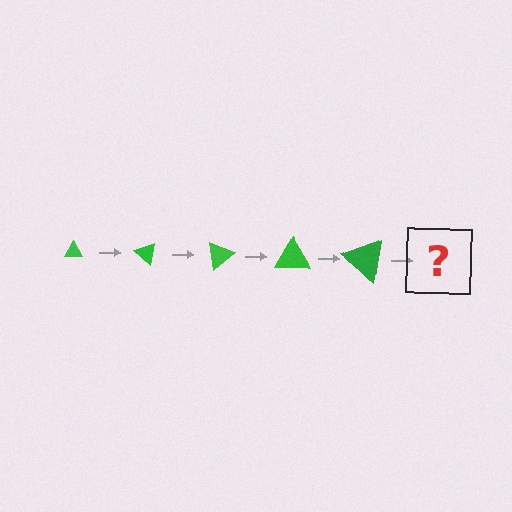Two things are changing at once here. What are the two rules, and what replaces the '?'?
The two rules are that the triangle grows larger each step and it rotates 40 degrees each step. The '?' should be a triangle, larger than the previous one and rotated 200 degrees from the start.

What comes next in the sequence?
The next element should be a triangle, larger than the previous one and rotated 200 degrees from the start.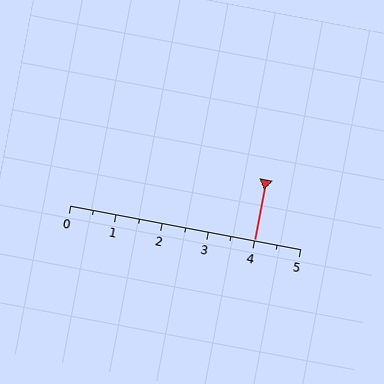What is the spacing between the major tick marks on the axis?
The major ticks are spaced 1 apart.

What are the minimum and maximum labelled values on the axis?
The axis runs from 0 to 5.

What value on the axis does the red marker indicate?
The marker indicates approximately 4.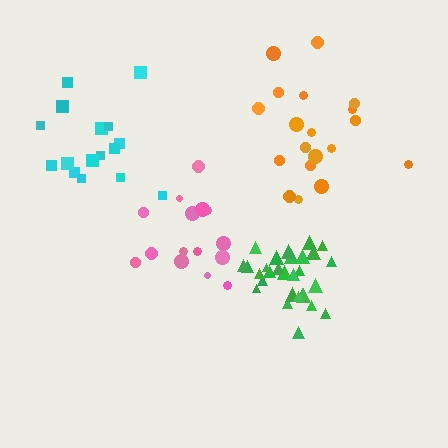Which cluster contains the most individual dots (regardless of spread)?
Green (30).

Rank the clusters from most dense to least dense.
green, pink, cyan, orange.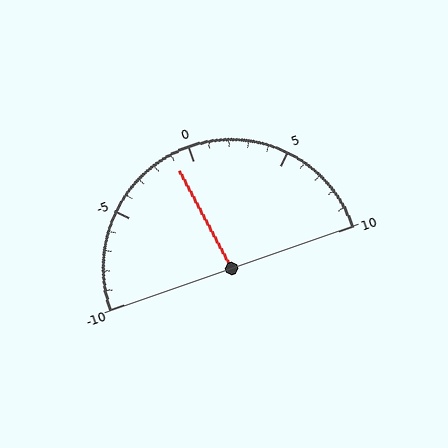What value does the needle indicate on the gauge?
The needle indicates approximately -1.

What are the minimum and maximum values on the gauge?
The gauge ranges from -10 to 10.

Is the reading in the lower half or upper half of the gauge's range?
The reading is in the lower half of the range (-10 to 10).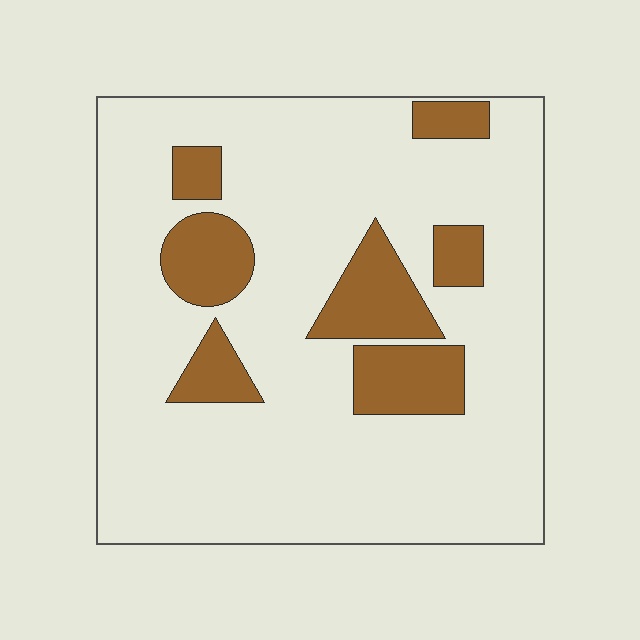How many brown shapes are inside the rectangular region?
7.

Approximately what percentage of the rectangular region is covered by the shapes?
Approximately 20%.